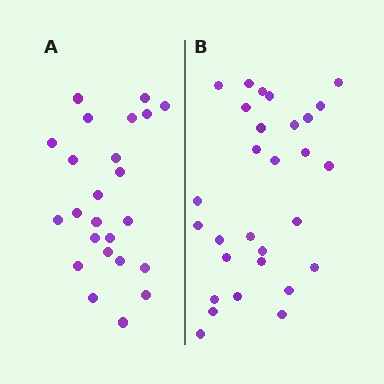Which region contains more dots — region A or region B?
Region B (the right region) has more dots.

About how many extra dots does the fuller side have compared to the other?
Region B has about 5 more dots than region A.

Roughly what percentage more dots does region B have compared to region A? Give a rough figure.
About 20% more.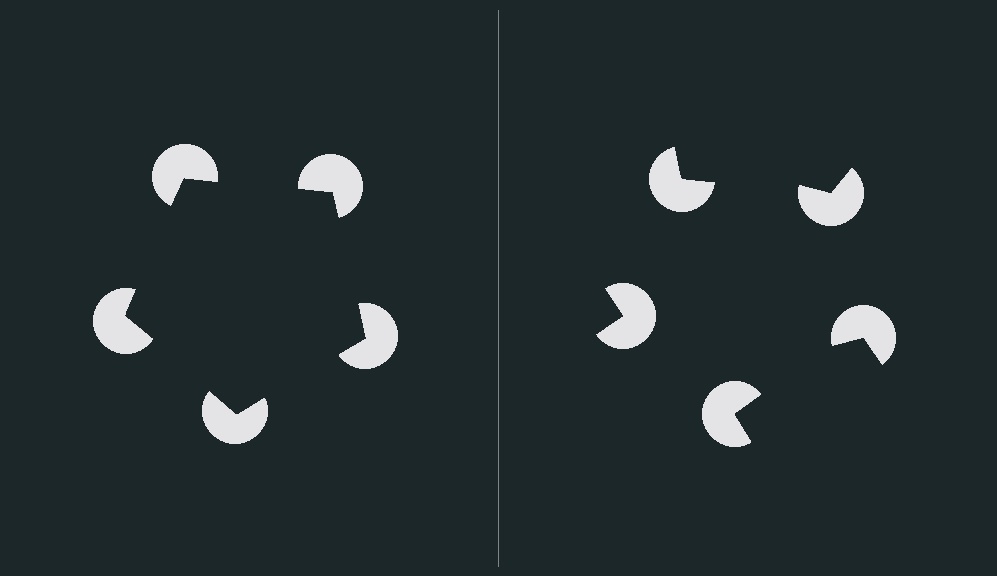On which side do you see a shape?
An illusory pentagon appears on the left side. On the right side the wedge cuts are rotated, so no coherent shape forms.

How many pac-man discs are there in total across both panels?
10 — 5 on each side.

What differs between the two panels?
The pac-man discs are positioned identically on both sides; only the wedge orientations differ. On the left they align to a pentagon; on the right they are misaligned.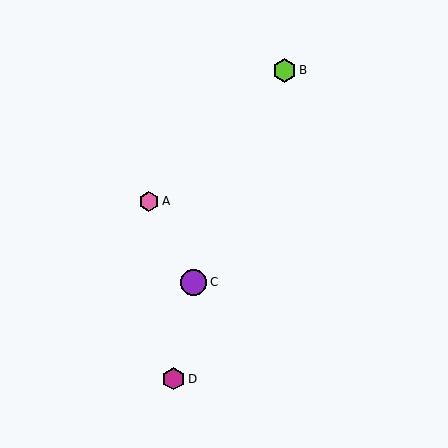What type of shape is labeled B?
Shape B is a lime hexagon.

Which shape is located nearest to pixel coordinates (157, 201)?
The pink hexagon (labeled A) at (149, 201) is nearest to that location.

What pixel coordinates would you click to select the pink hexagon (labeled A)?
Click at (149, 201) to select the pink hexagon A.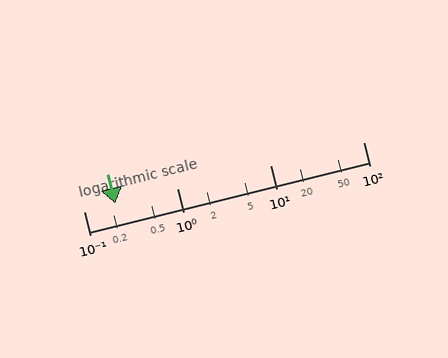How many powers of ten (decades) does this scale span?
The scale spans 3 decades, from 0.1 to 100.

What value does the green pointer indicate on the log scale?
The pointer indicates approximately 0.22.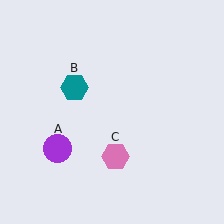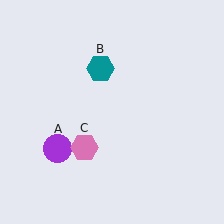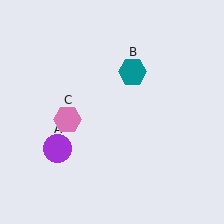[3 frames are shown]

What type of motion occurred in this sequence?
The teal hexagon (object B), pink hexagon (object C) rotated clockwise around the center of the scene.